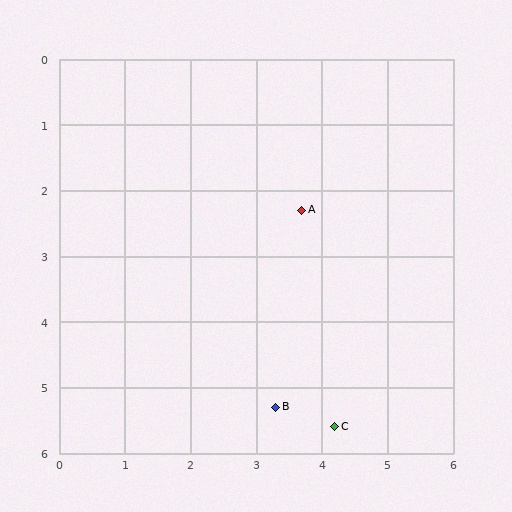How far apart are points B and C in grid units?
Points B and C are about 0.9 grid units apart.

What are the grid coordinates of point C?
Point C is at approximately (4.2, 5.6).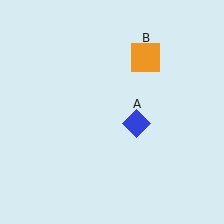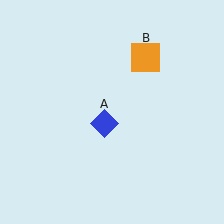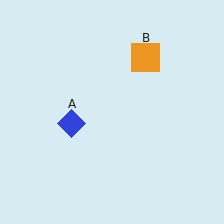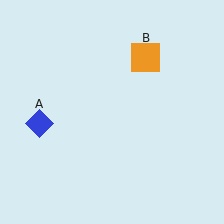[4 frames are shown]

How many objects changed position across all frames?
1 object changed position: blue diamond (object A).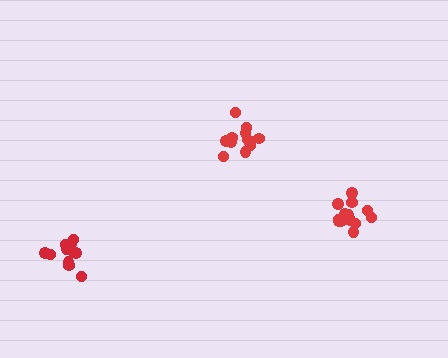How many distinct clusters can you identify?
There are 3 distinct clusters.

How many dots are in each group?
Group 1: 13 dots, Group 2: 14 dots, Group 3: 12 dots (39 total).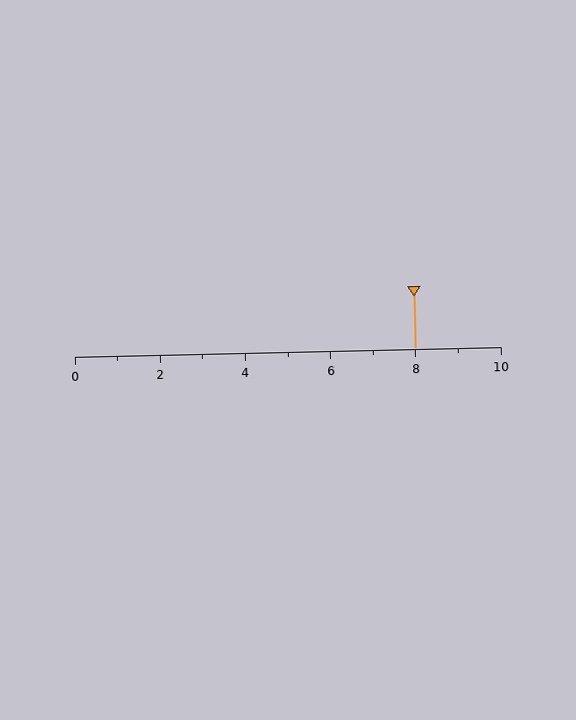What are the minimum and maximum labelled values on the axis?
The axis runs from 0 to 10.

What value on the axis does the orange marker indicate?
The marker indicates approximately 8.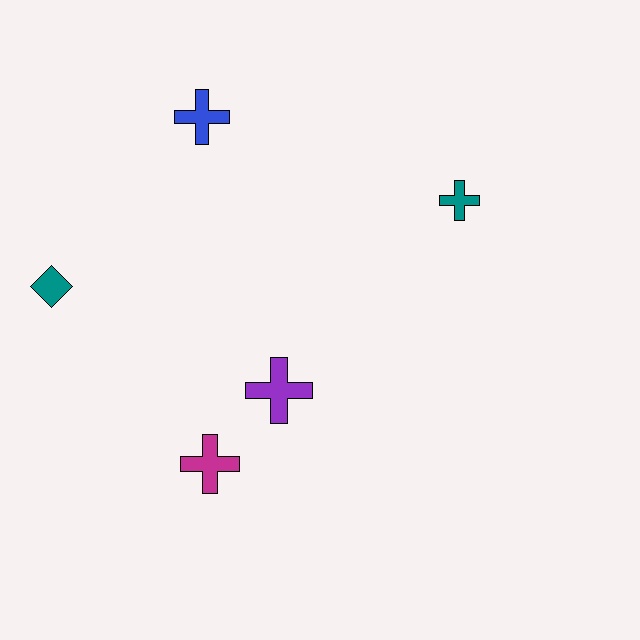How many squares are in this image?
There are no squares.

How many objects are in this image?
There are 5 objects.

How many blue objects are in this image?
There is 1 blue object.